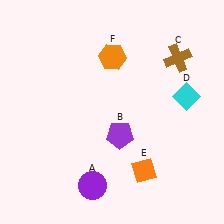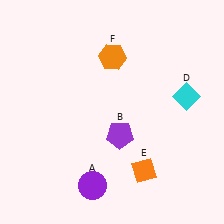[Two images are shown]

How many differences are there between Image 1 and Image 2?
There is 1 difference between the two images.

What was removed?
The brown cross (C) was removed in Image 2.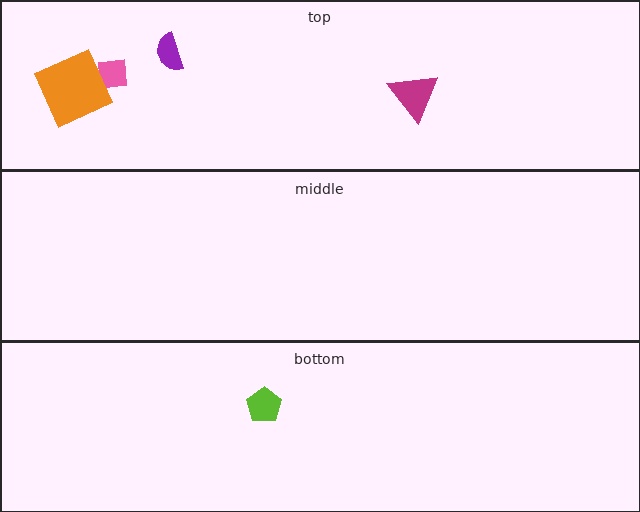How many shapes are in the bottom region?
1.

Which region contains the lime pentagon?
The bottom region.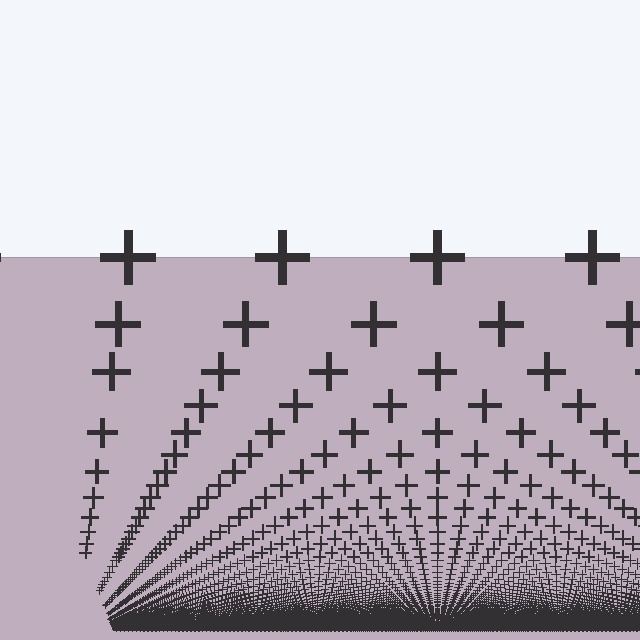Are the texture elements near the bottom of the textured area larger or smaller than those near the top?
Smaller. The gradient is inverted — elements near the bottom are smaller and denser.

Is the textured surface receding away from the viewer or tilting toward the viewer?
The surface appears to tilt toward the viewer. Texture elements get larger and sparser toward the top.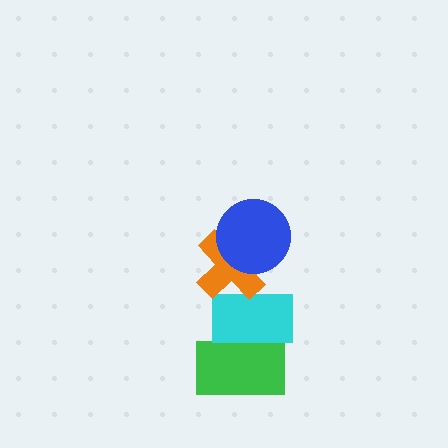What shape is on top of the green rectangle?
The cyan rectangle is on top of the green rectangle.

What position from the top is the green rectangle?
The green rectangle is 4th from the top.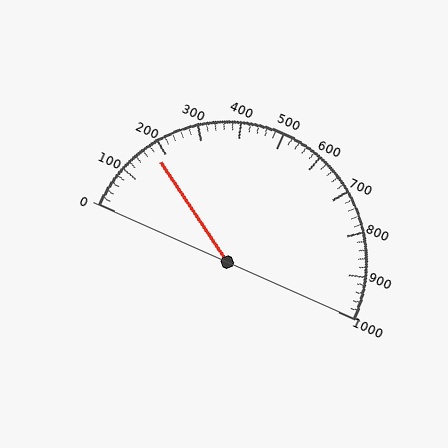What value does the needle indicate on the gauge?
The needle indicates approximately 180.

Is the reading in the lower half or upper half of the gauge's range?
The reading is in the lower half of the range (0 to 1000).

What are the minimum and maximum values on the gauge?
The gauge ranges from 0 to 1000.